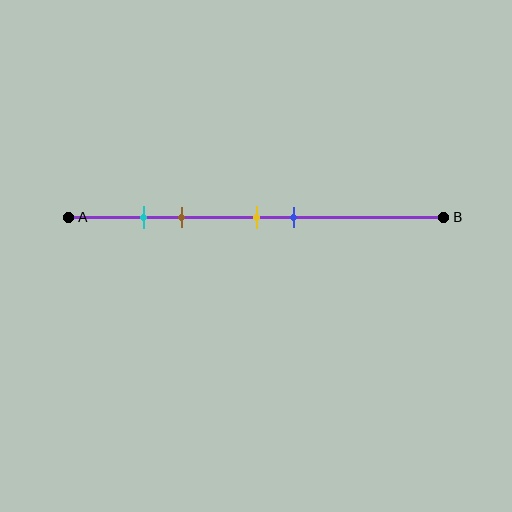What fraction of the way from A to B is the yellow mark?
The yellow mark is approximately 50% (0.5) of the way from A to B.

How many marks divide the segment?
There are 4 marks dividing the segment.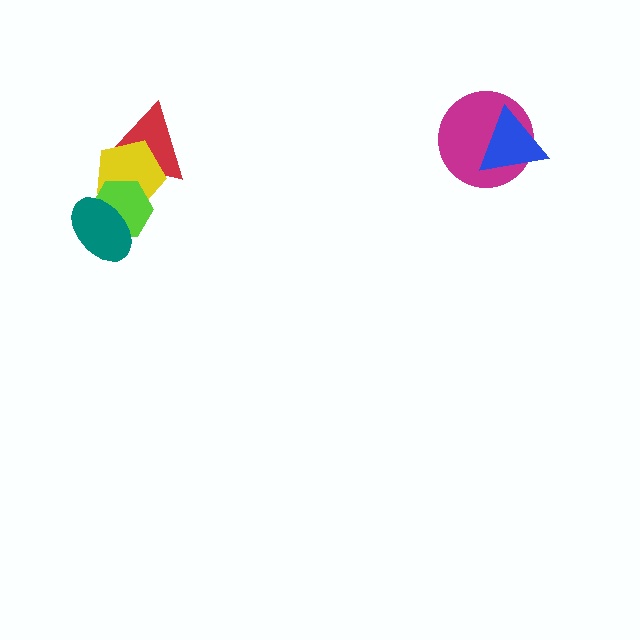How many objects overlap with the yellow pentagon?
3 objects overlap with the yellow pentagon.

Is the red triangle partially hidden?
Yes, it is partially covered by another shape.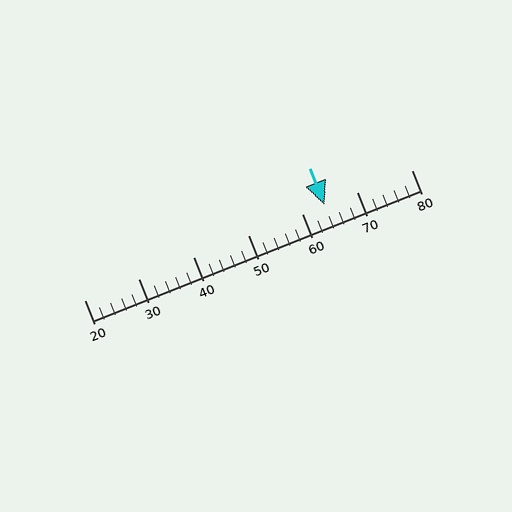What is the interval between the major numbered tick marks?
The major tick marks are spaced 10 units apart.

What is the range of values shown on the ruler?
The ruler shows values from 20 to 80.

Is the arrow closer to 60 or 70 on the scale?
The arrow is closer to 60.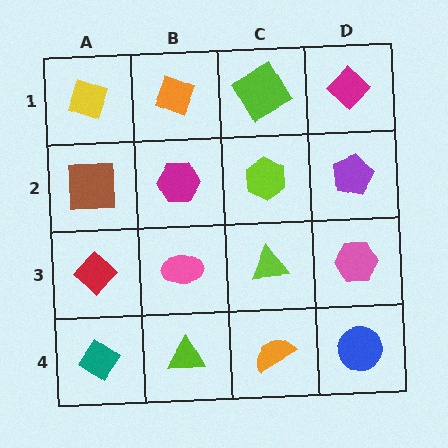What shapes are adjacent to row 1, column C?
A lime hexagon (row 2, column C), an orange diamond (row 1, column B), a magenta diamond (row 1, column D).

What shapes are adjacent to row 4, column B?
A pink ellipse (row 3, column B), a teal diamond (row 4, column A), an orange semicircle (row 4, column C).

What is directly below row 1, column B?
A magenta hexagon.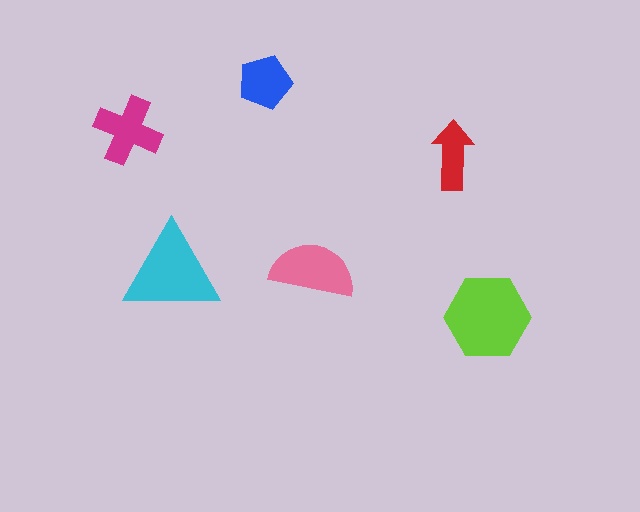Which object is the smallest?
The red arrow.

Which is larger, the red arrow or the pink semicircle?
The pink semicircle.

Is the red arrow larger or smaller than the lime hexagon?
Smaller.